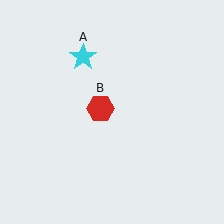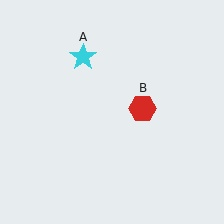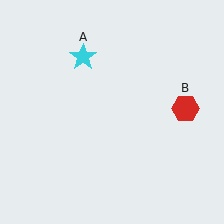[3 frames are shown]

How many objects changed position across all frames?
1 object changed position: red hexagon (object B).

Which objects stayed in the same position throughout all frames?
Cyan star (object A) remained stationary.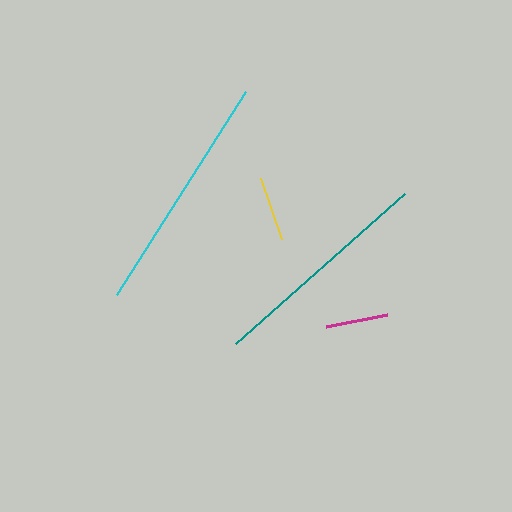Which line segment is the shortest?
The magenta line is the shortest at approximately 62 pixels.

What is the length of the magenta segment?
The magenta segment is approximately 62 pixels long.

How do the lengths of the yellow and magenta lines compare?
The yellow and magenta lines are approximately the same length.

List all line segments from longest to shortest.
From longest to shortest: cyan, teal, yellow, magenta.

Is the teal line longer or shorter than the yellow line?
The teal line is longer than the yellow line.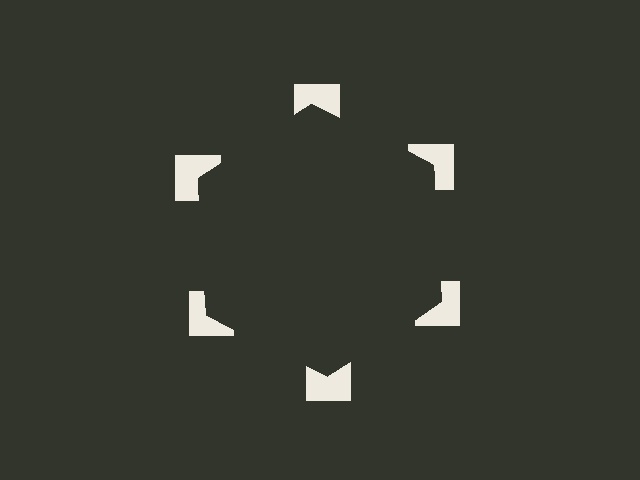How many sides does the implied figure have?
6 sides.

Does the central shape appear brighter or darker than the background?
It typically appears slightly darker than the background, even though no actual brightness change is drawn.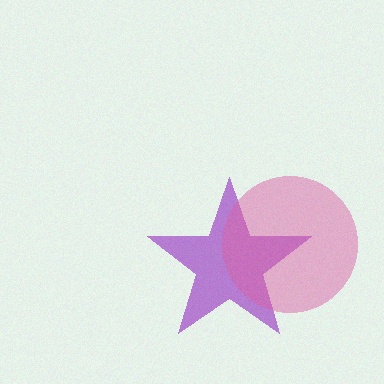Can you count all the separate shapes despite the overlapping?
Yes, there are 2 separate shapes.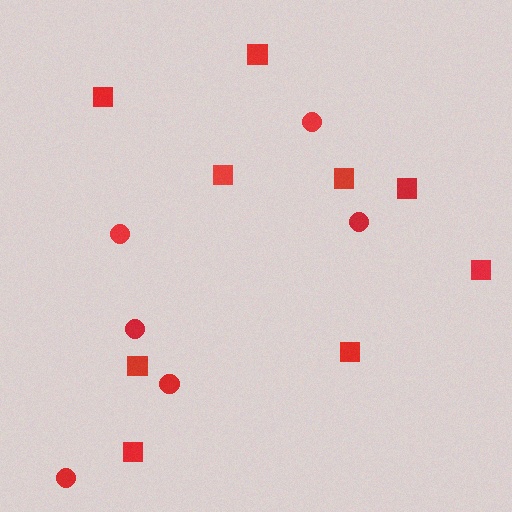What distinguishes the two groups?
There are 2 groups: one group of squares (9) and one group of circles (6).